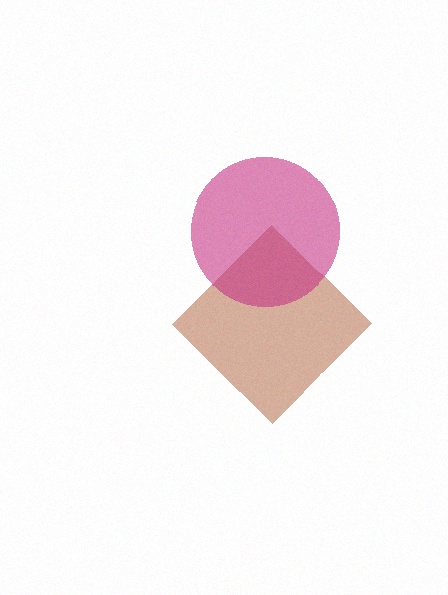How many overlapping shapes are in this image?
There are 2 overlapping shapes in the image.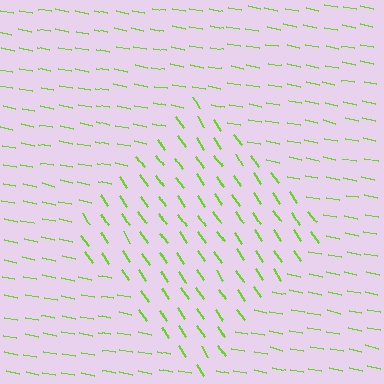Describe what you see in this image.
The image is filled with small lime line segments. A diamond region in the image has lines oriented differently from the surrounding lines, creating a visible texture boundary.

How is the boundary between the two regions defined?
The boundary is defined purely by a change in line orientation (approximately 45 degrees difference). All lines are the same color and thickness.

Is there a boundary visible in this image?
Yes, there is a texture boundary formed by a change in line orientation.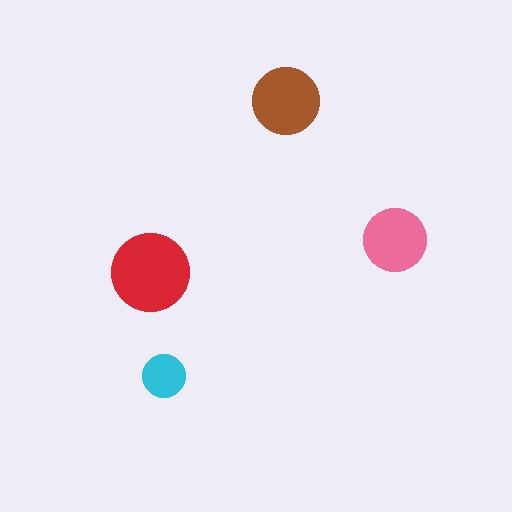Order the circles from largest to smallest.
the red one, the brown one, the pink one, the cyan one.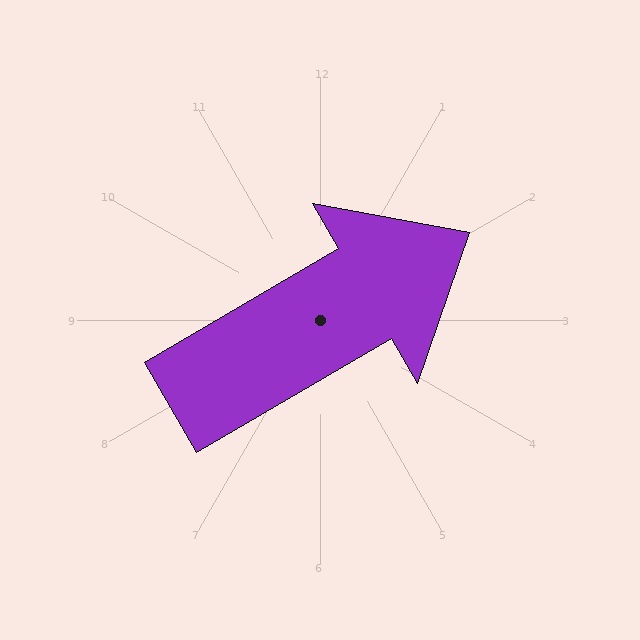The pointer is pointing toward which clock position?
Roughly 2 o'clock.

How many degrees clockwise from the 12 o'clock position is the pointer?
Approximately 60 degrees.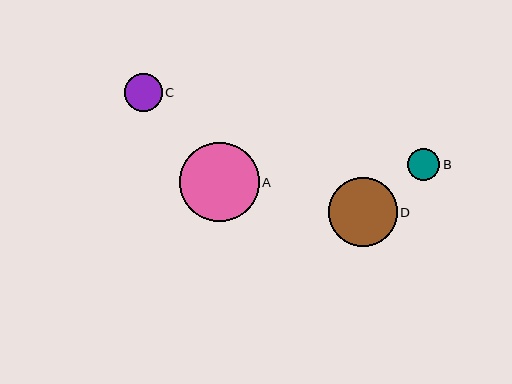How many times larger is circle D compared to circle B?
Circle D is approximately 2.1 times the size of circle B.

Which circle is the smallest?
Circle B is the smallest with a size of approximately 32 pixels.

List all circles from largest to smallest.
From largest to smallest: A, D, C, B.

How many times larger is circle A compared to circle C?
Circle A is approximately 2.1 times the size of circle C.